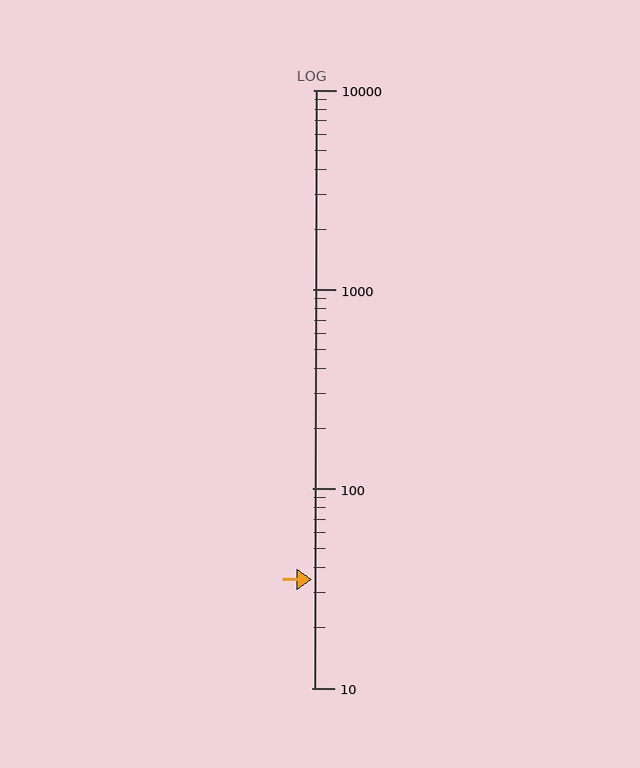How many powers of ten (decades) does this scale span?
The scale spans 3 decades, from 10 to 10000.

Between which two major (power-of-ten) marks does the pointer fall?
The pointer is between 10 and 100.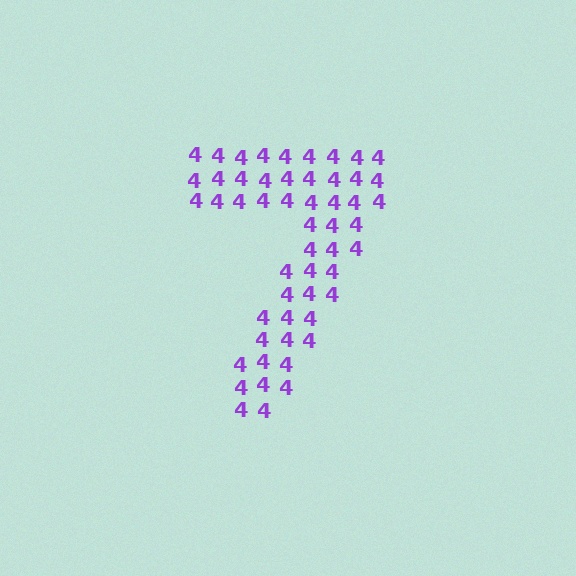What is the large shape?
The large shape is the digit 7.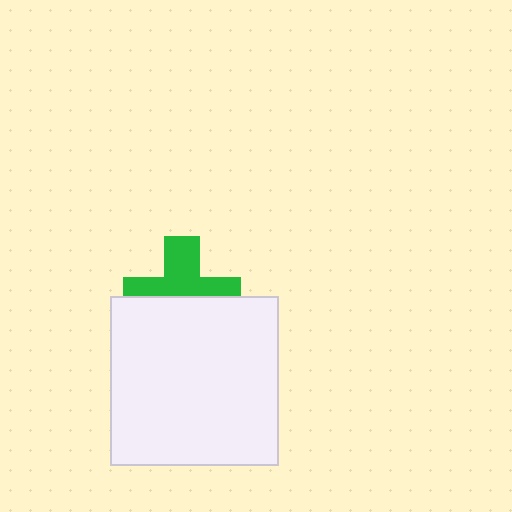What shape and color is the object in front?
The object in front is a white square.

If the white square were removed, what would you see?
You would see the complete green cross.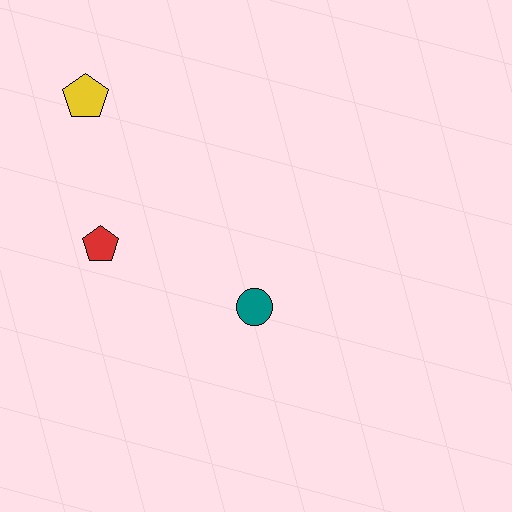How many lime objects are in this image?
There are no lime objects.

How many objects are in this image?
There are 3 objects.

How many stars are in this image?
There are no stars.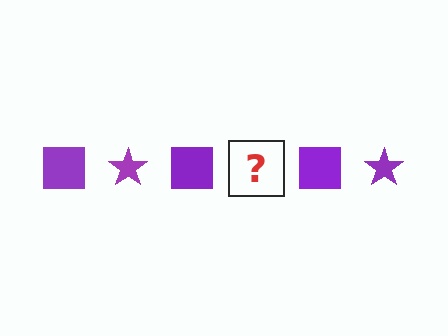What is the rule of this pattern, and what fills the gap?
The rule is that the pattern cycles through square, star shapes in purple. The gap should be filled with a purple star.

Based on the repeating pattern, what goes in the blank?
The blank should be a purple star.